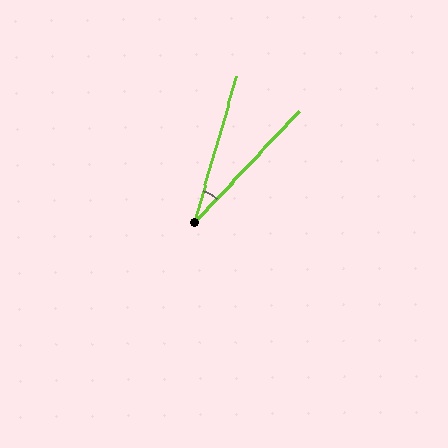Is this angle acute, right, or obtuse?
It is acute.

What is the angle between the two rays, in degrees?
Approximately 28 degrees.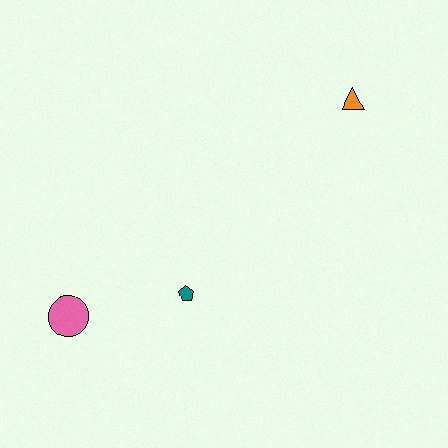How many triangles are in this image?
There is 1 triangle.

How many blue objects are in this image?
There are no blue objects.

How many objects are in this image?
There are 3 objects.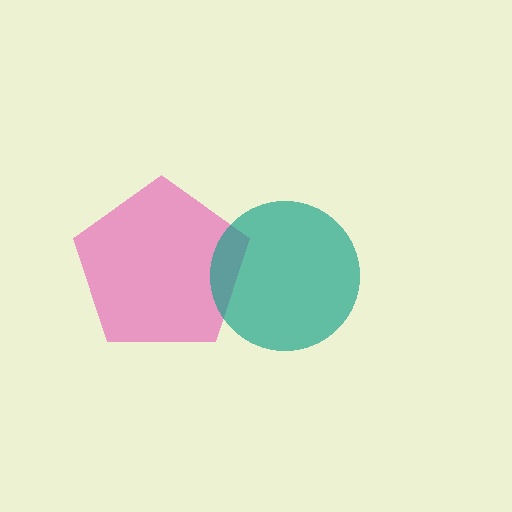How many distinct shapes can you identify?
There are 2 distinct shapes: a pink pentagon, a teal circle.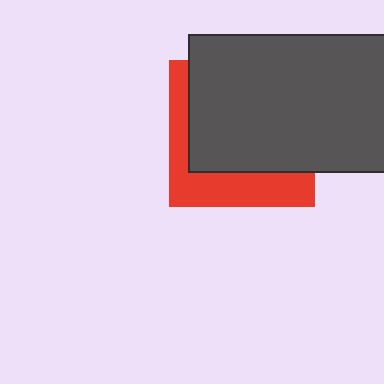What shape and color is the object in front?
The object in front is a dark gray rectangle.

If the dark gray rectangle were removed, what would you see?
You would see the complete red square.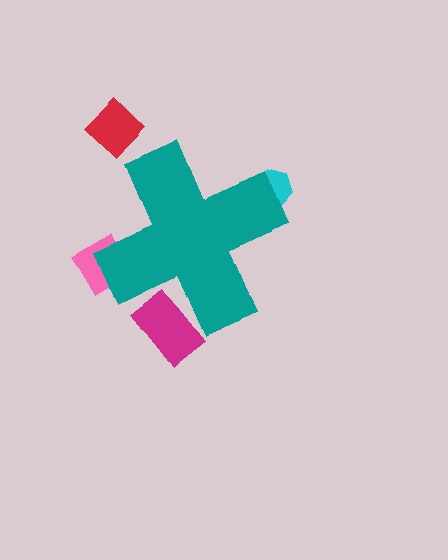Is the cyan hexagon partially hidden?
Yes, the cyan hexagon is partially hidden behind the teal cross.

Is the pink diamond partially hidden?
Yes, the pink diamond is partially hidden behind the teal cross.